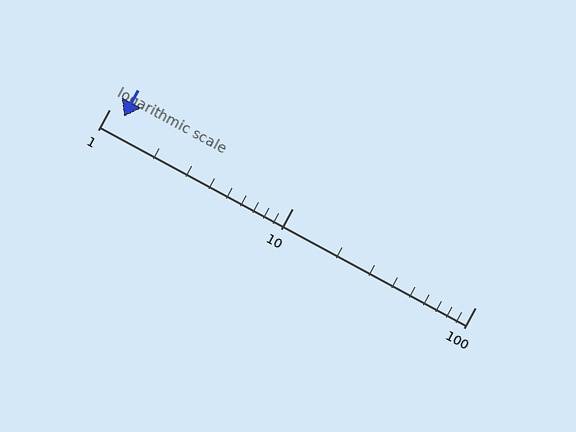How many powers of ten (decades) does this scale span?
The scale spans 2 decades, from 1 to 100.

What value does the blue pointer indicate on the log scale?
The pointer indicates approximately 1.2.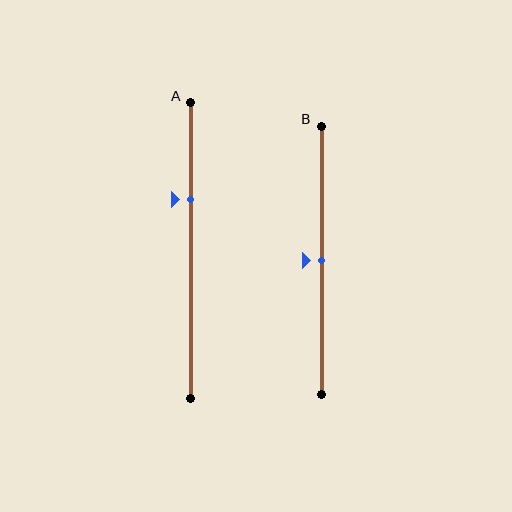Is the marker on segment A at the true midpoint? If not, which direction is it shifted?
No, the marker on segment A is shifted upward by about 17% of the segment length.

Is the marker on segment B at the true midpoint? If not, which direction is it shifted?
Yes, the marker on segment B is at the true midpoint.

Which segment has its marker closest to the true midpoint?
Segment B has its marker closest to the true midpoint.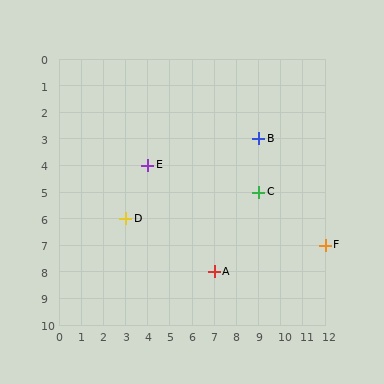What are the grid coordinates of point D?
Point D is at grid coordinates (3, 6).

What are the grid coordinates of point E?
Point E is at grid coordinates (4, 4).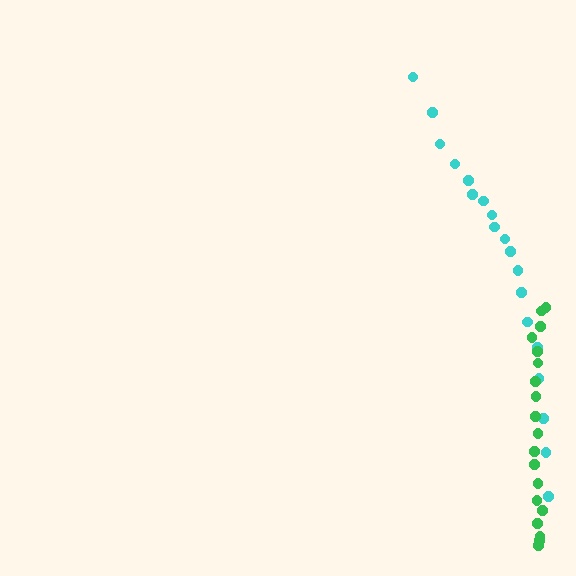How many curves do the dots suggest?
There are 2 distinct paths.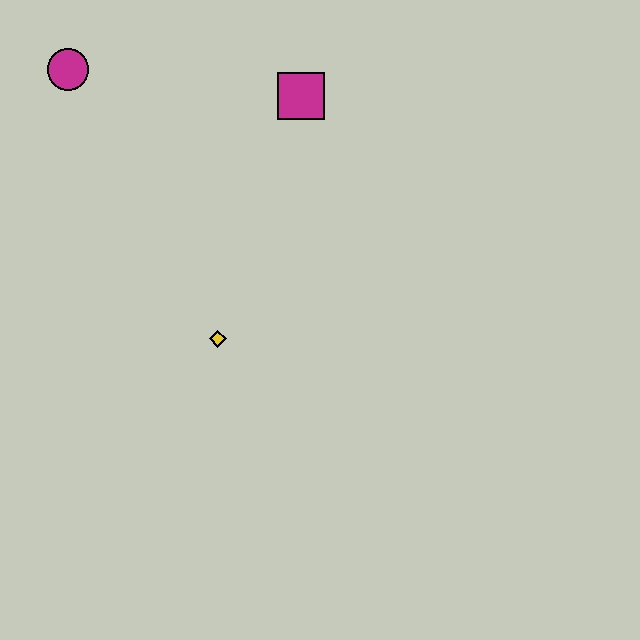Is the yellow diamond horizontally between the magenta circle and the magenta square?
Yes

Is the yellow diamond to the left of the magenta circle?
No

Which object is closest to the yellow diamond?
The magenta square is closest to the yellow diamond.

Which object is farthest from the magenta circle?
The yellow diamond is farthest from the magenta circle.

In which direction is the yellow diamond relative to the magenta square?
The yellow diamond is below the magenta square.